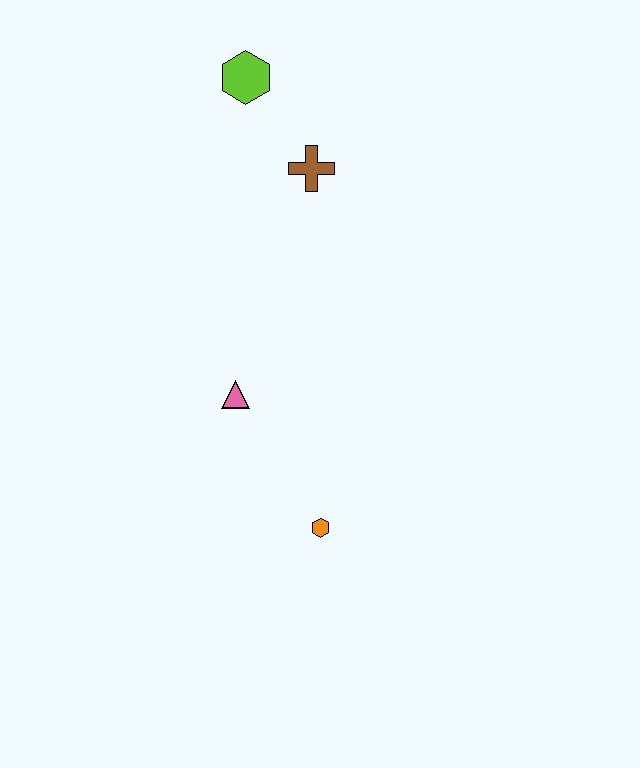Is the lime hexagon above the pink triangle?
Yes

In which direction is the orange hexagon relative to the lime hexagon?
The orange hexagon is below the lime hexagon.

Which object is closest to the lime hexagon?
The brown cross is closest to the lime hexagon.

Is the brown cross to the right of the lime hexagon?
Yes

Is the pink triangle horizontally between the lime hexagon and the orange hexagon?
No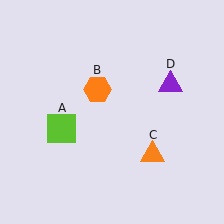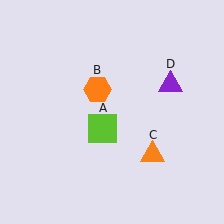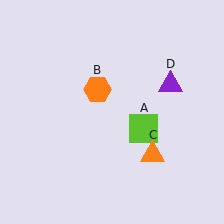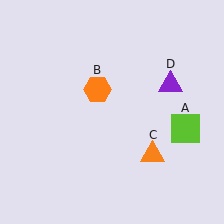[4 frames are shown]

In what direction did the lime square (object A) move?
The lime square (object A) moved right.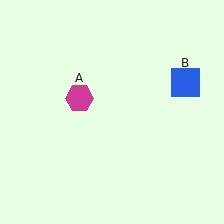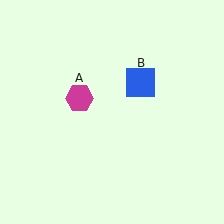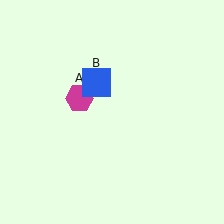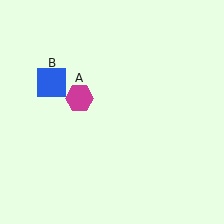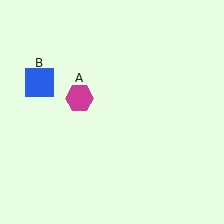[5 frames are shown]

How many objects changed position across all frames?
1 object changed position: blue square (object B).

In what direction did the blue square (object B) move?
The blue square (object B) moved left.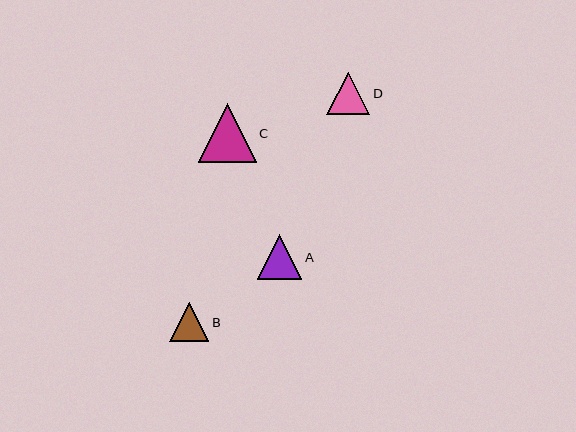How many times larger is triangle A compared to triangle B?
Triangle A is approximately 1.1 times the size of triangle B.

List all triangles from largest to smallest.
From largest to smallest: C, A, D, B.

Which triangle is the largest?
Triangle C is the largest with a size of approximately 58 pixels.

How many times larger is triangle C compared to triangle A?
Triangle C is approximately 1.3 times the size of triangle A.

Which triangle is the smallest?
Triangle B is the smallest with a size of approximately 39 pixels.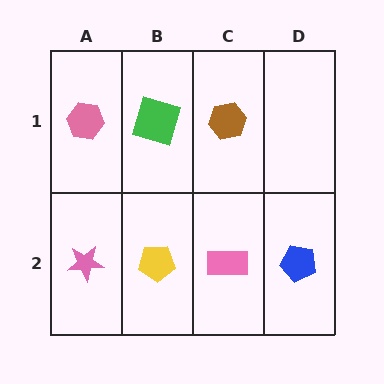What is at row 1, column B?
A green square.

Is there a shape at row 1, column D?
No, that cell is empty.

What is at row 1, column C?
A brown hexagon.